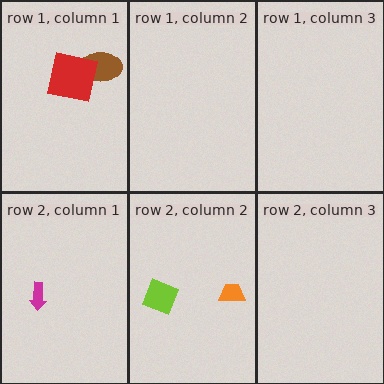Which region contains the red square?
The row 1, column 1 region.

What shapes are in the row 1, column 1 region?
The brown ellipse, the red square.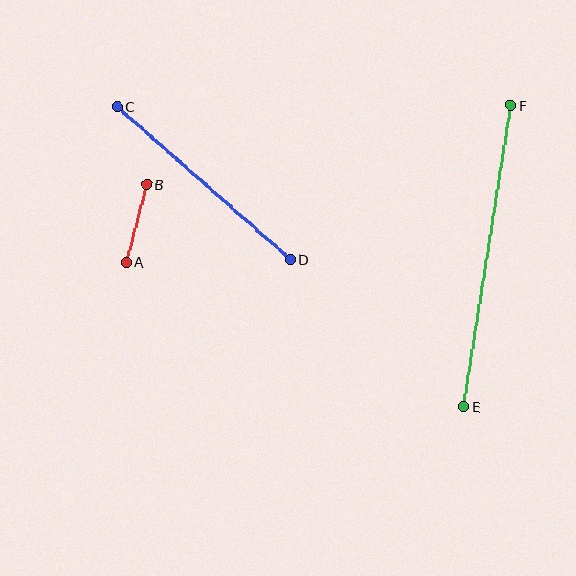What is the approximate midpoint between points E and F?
The midpoint is at approximately (487, 256) pixels.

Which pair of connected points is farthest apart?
Points E and F are farthest apart.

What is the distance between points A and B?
The distance is approximately 80 pixels.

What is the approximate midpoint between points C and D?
The midpoint is at approximately (204, 183) pixels.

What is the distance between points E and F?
The distance is approximately 305 pixels.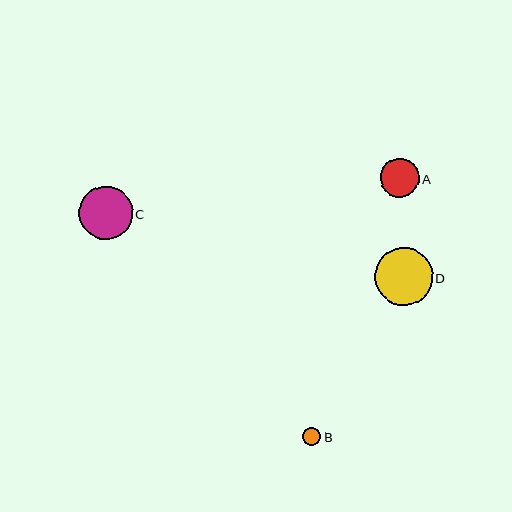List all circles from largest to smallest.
From largest to smallest: D, C, A, B.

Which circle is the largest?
Circle D is the largest with a size of approximately 57 pixels.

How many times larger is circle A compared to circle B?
Circle A is approximately 2.1 times the size of circle B.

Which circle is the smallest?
Circle B is the smallest with a size of approximately 18 pixels.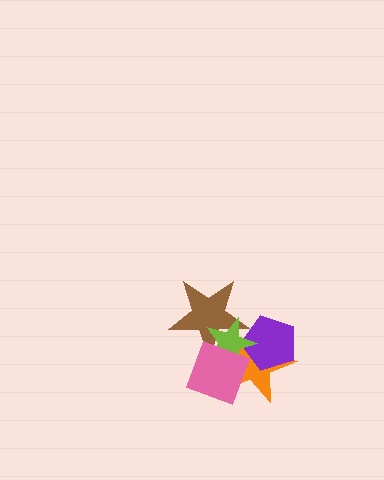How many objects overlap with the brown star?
3 objects overlap with the brown star.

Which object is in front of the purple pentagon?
The lime star is in front of the purple pentagon.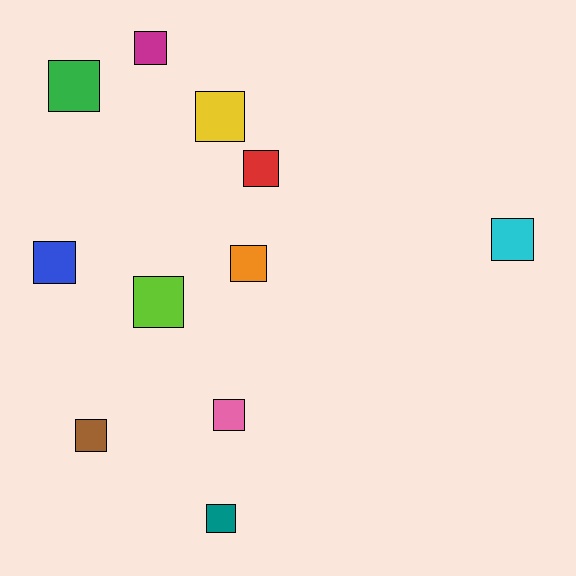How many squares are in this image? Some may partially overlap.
There are 11 squares.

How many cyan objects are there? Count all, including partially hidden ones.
There is 1 cyan object.